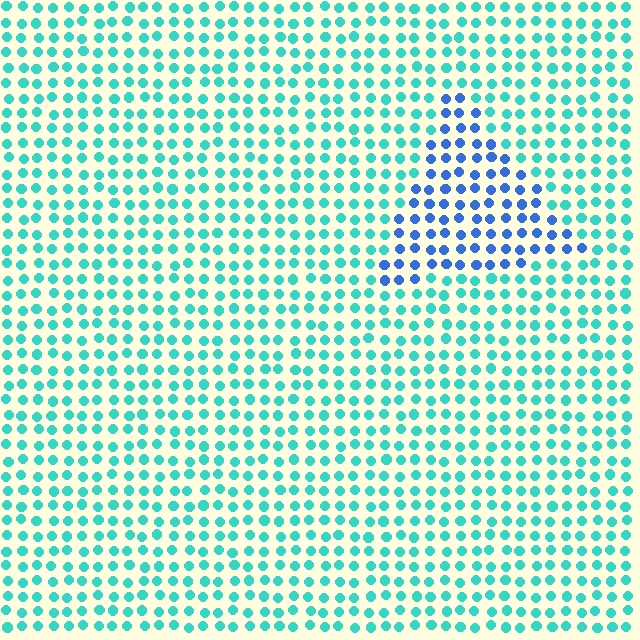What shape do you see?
I see a triangle.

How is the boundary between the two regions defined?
The boundary is defined purely by a slight shift in hue (about 47 degrees). Spacing, size, and orientation are identical on both sides.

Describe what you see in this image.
The image is filled with small cyan elements in a uniform arrangement. A triangle-shaped region is visible where the elements are tinted to a slightly different hue, forming a subtle color boundary.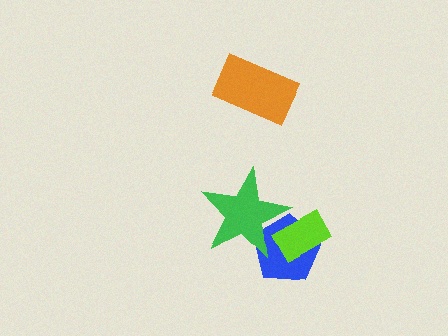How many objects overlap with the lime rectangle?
2 objects overlap with the lime rectangle.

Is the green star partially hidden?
Yes, it is partially covered by another shape.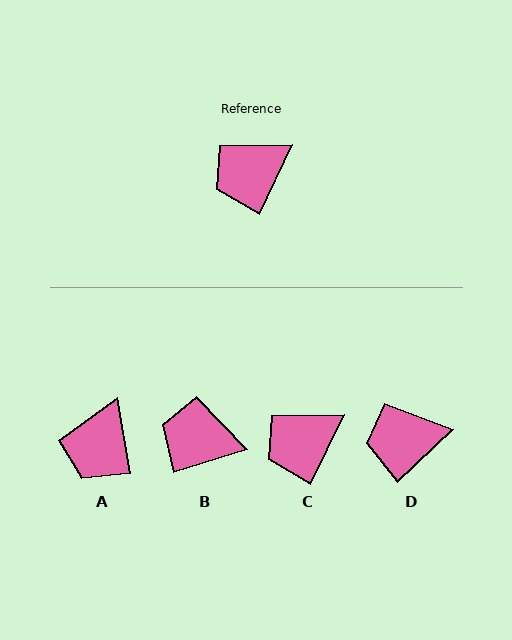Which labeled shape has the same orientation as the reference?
C.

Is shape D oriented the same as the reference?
No, it is off by about 21 degrees.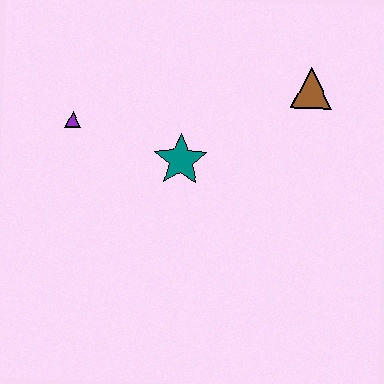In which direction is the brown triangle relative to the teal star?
The brown triangle is to the right of the teal star.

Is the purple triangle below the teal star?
No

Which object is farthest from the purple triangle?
The brown triangle is farthest from the purple triangle.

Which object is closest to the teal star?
The purple triangle is closest to the teal star.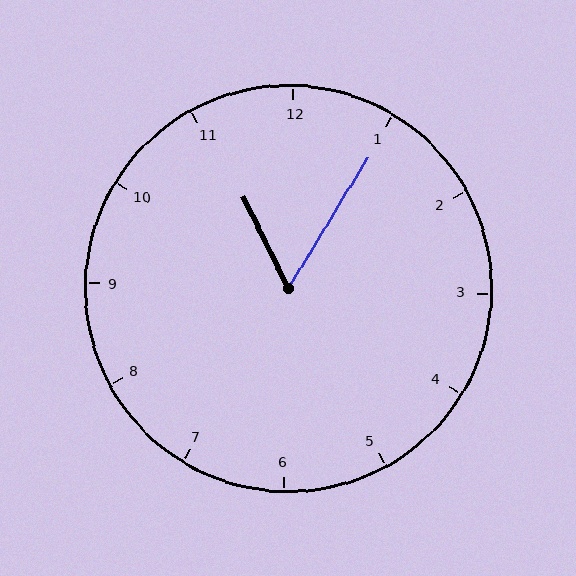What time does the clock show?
11:05.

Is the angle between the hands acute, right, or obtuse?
It is acute.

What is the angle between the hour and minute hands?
Approximately 58 degrees.